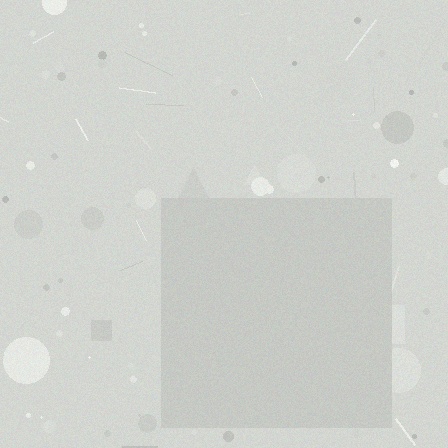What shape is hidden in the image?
A square is hidden in the image.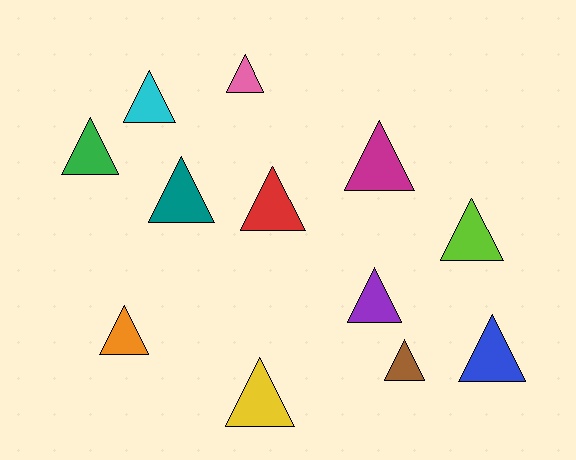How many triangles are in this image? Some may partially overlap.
There are 12 triangles.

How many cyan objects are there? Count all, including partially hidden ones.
There is 1 cyan object.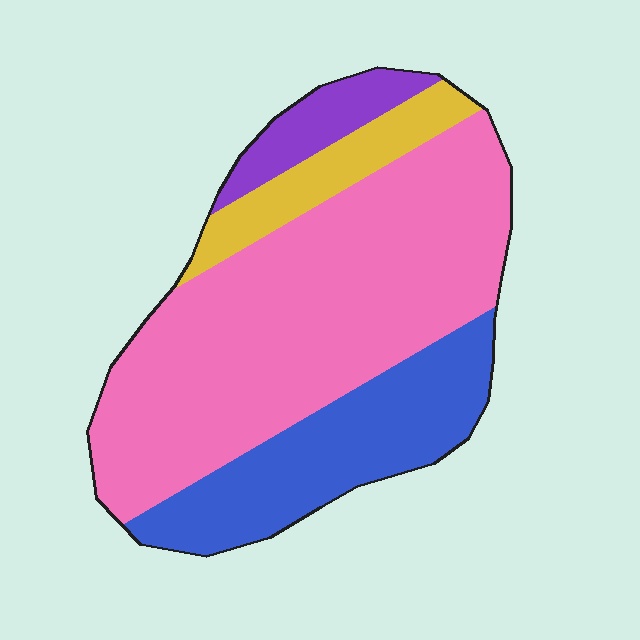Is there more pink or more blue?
Pink.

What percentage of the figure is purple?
Purple takes up less than a sixth of the figure.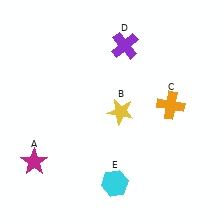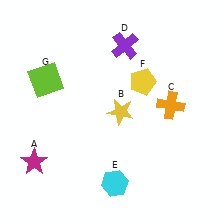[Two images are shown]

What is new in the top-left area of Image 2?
A lime square (G) was added in the top-left area of Image 2.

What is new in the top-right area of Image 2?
A yellow pentagon (F) was added in the top-right area of Image 2.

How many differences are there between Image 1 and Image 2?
There are 2 differences between the two images.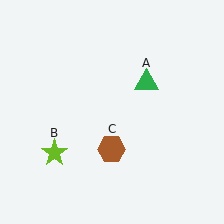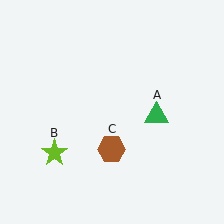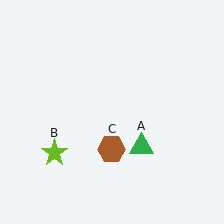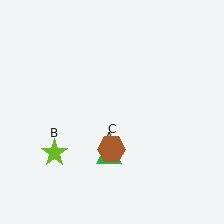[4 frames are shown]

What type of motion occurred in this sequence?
The green triangle (object A) rotated clockwise around the center of the scene.